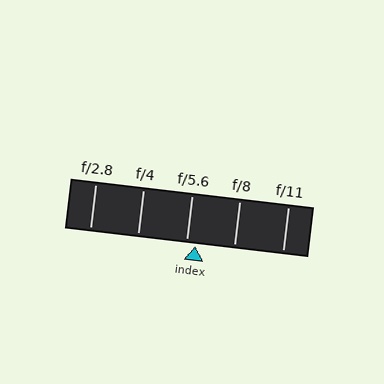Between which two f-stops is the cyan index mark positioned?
The index mark is between f/5.6 and f/8.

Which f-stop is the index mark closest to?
The index mark is closest to f/5.6.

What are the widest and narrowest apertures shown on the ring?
The widest aperture shown is f/2.8 and the narrowest is f/11.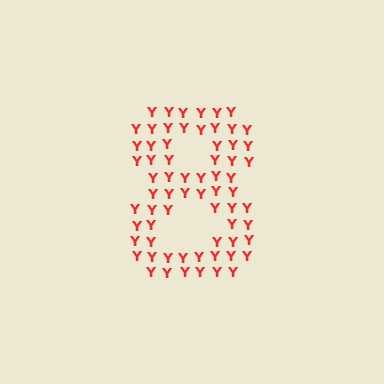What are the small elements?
The small elements are letter Y's.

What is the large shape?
The large shape is the digit 8.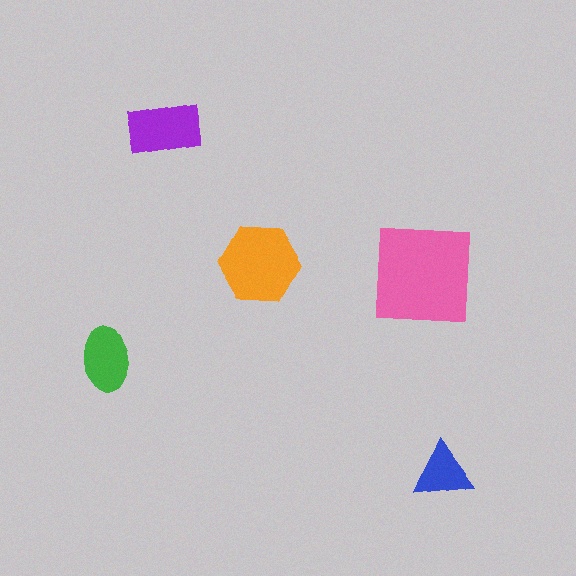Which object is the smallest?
The blue triangle.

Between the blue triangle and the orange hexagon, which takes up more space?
The orange hexagon.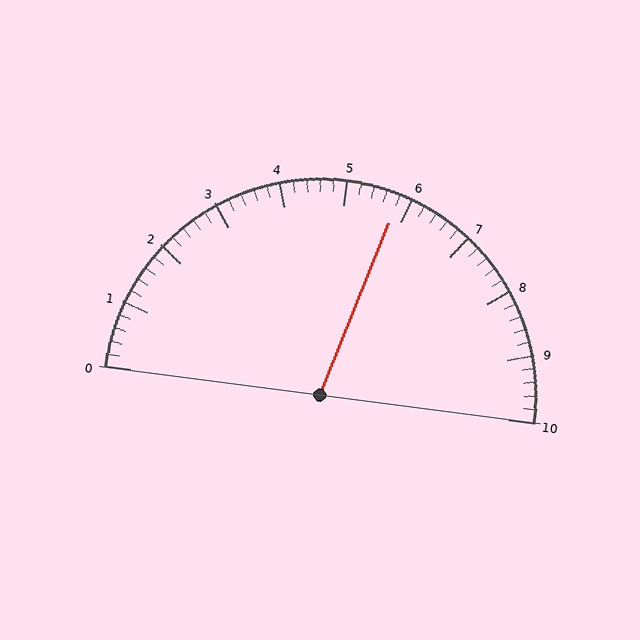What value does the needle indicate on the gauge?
The needle indicates approximately 5.8.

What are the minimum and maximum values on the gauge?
The gauge ranges from 0 to 10.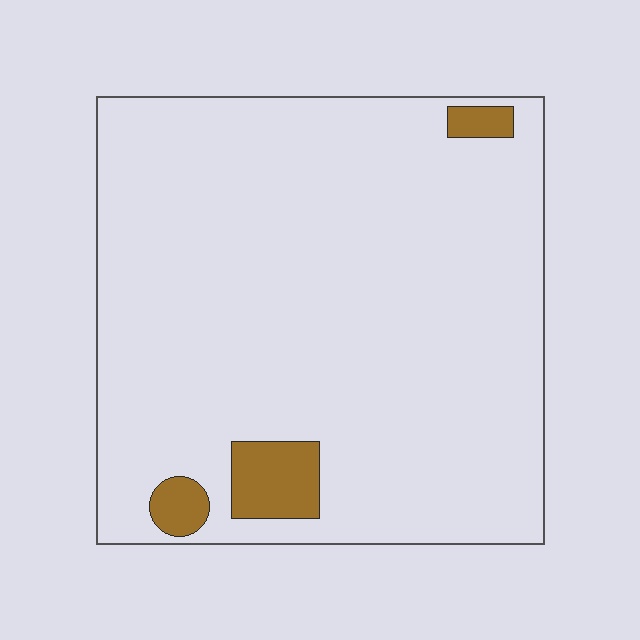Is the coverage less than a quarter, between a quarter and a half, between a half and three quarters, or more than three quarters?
Less than a quarter.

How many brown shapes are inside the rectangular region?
3.